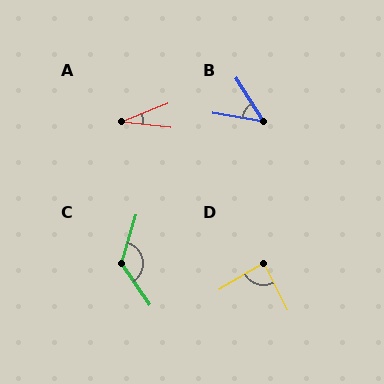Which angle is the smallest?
A, at approximately 27 degrees.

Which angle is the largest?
C, at approximately 128 degrees.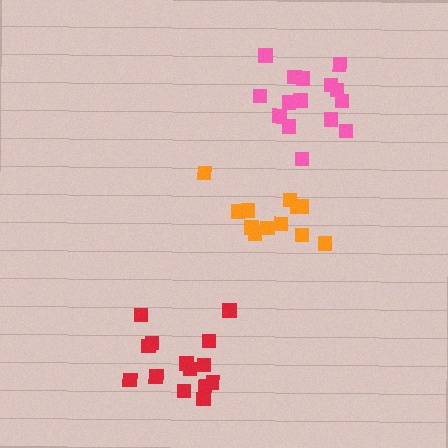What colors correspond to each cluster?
The clusters are colored: pink, orange, red.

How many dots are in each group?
Group 1: 15 dots, Group 2: 12 dots, Group 3: 14 dots (41 total).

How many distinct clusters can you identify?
There are 3 distinct clusters.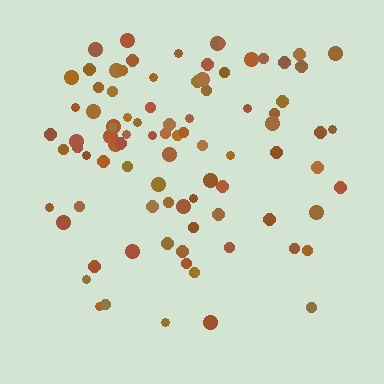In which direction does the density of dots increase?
From bottom to top, with the top side densest.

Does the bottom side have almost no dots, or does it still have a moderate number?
Still a moderate number, just noticeably fewer than the top.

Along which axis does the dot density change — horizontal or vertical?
Vertical.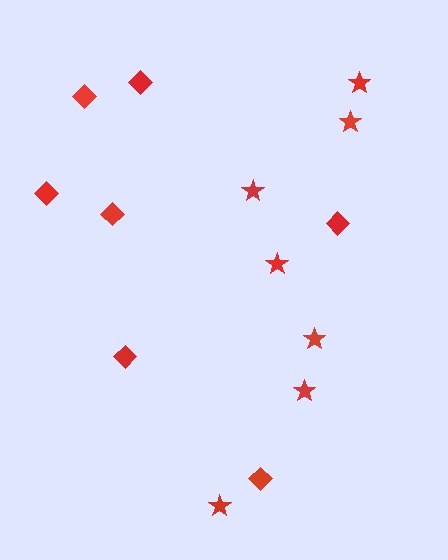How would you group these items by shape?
There are 2 groups: one group of diamonds (7) and one group of stars (7).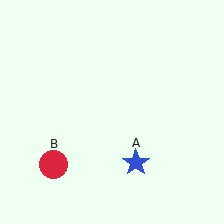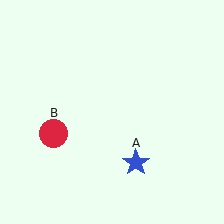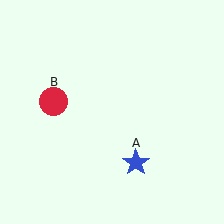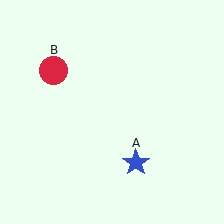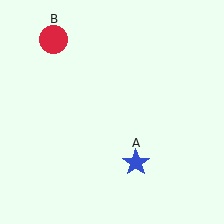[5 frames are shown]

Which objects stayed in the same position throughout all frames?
Blue star (object A) remained stationary.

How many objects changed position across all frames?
1 object changed position: red circle (object B).